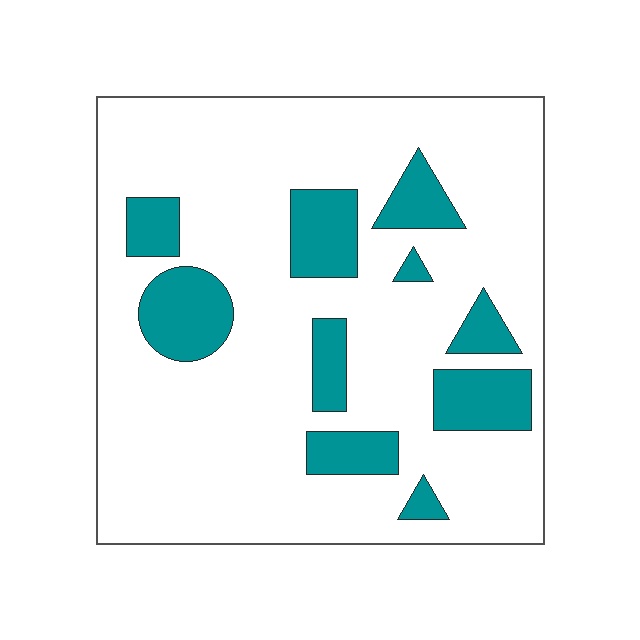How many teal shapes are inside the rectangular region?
10.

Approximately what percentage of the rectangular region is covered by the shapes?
Approximately 20%.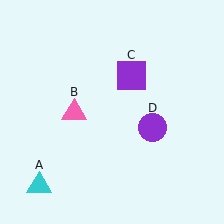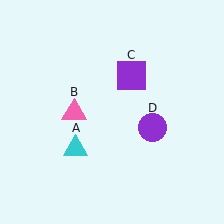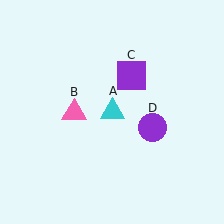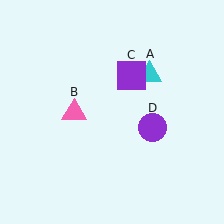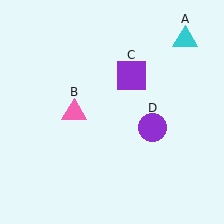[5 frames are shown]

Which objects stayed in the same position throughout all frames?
Pink triangle (object B) and purple square (object C) and purple circle (object D) remained stationary.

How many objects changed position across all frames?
1 object changed position: cyan triangle (object A).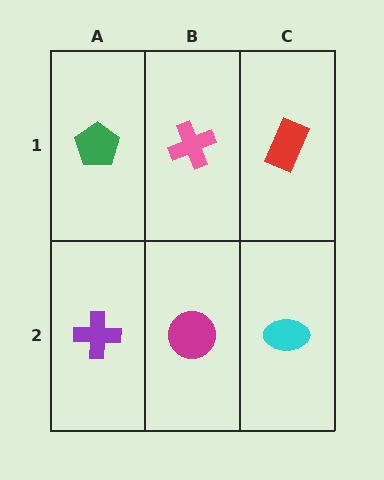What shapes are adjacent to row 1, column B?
A magenta circle (row 2, column B), a green pentagon (row 1, column A), a red rectangle (row 1, column C).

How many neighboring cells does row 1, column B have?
3.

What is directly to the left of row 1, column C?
A pink cross.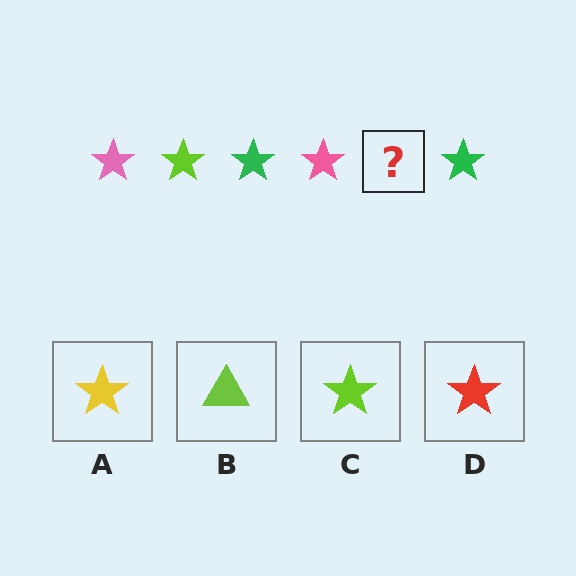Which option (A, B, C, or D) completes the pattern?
C.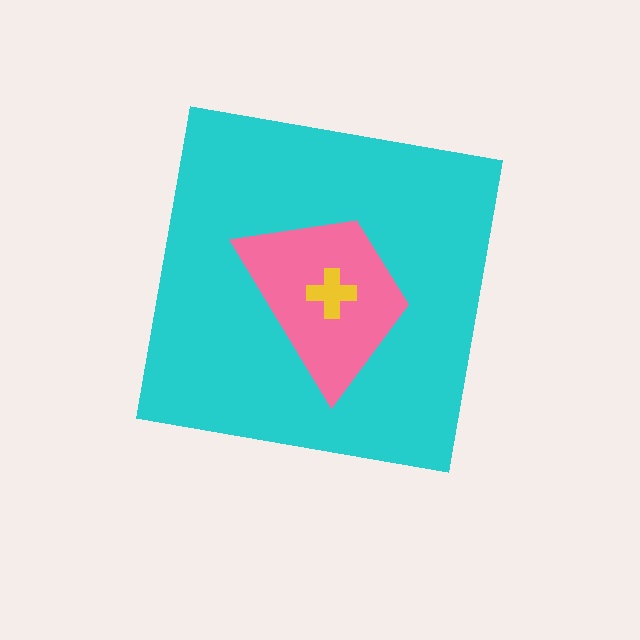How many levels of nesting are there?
3.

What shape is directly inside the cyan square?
The pink trapezoid.